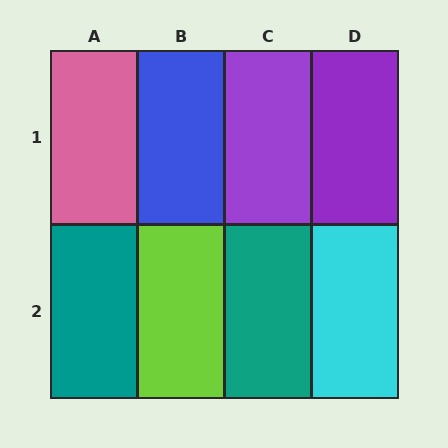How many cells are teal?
2 cells are teal.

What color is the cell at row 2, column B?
Lime.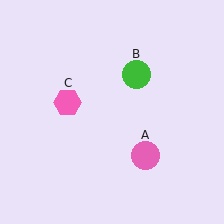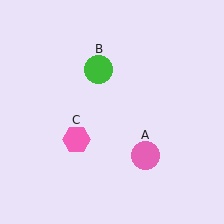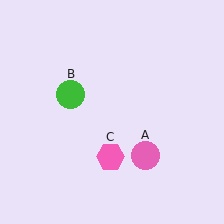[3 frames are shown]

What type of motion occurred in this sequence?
The green circle (object B), pink hexagon (object C) rotated counterclockwise around the center of the scene.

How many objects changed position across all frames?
2 objects changed position: green circle (object B), pink hexagon (object C).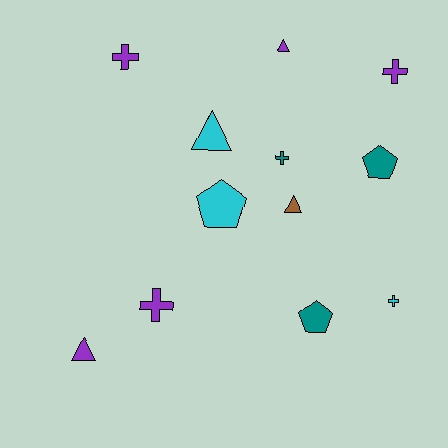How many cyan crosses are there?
There is 1 cyan cross.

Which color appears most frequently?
Purple, with 5 objects.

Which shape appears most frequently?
Cross, with 5 objects.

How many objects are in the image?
There are 12 objects.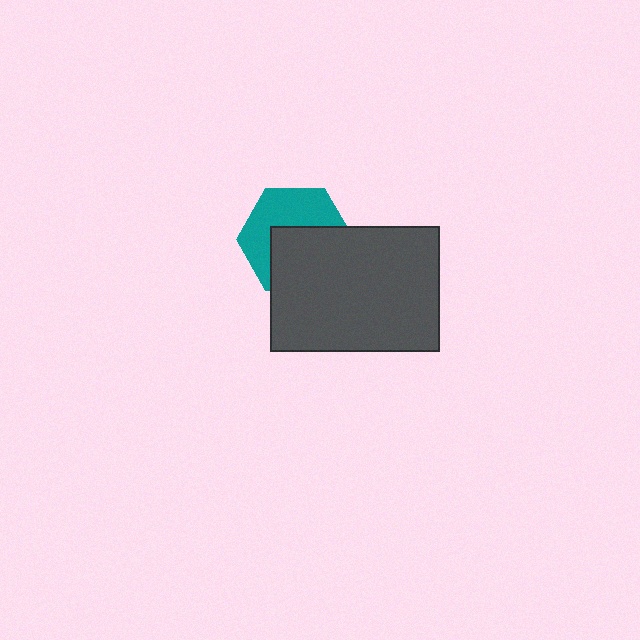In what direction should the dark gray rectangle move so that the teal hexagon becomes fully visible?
The dark gray rectangle should move down. That is the shortest direction to clear the overlap and leave the teal hexagon fully visible.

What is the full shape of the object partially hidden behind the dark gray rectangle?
The partially hidden object is a teal hexagon.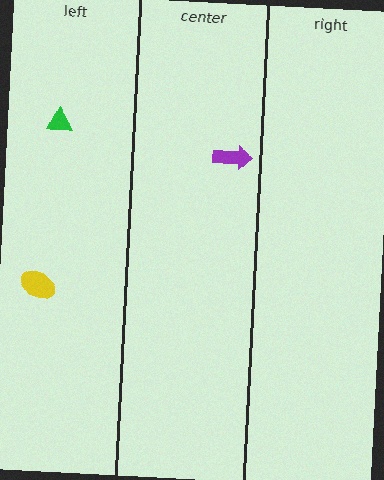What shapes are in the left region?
The green triangle, the yellow ellipse.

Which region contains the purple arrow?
The center region.